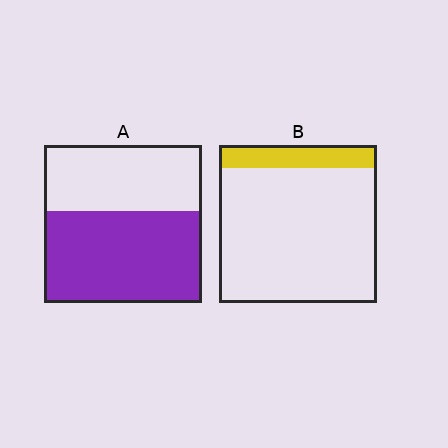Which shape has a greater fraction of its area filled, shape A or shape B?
Shape A.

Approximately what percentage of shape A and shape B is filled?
A is approximately 60% and B is approximately 15%.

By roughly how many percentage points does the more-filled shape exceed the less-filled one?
By roughly 45 percentage points (A over B).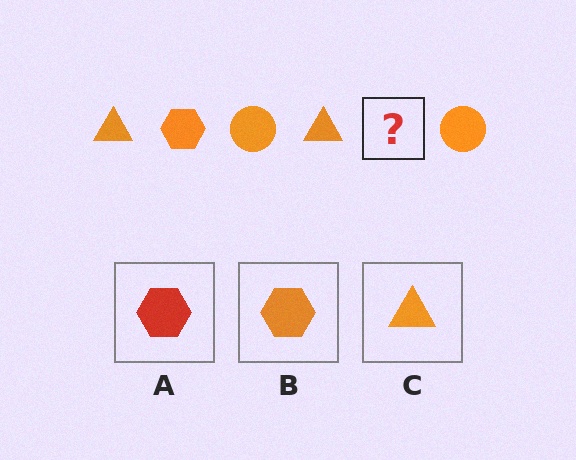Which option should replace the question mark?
Option B.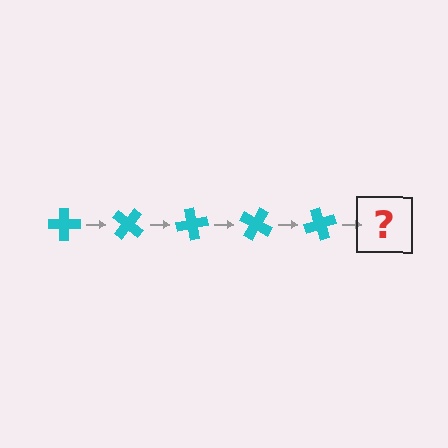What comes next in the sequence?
The next element should be a cyan cross rotated 200 degrees.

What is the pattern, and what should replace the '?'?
The pattern is that the cross rotates 40 degrees each step. The '?' should be a cyan cross rotated 200 degrees.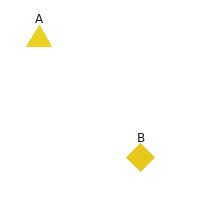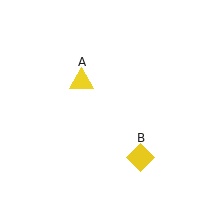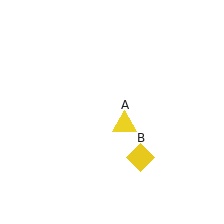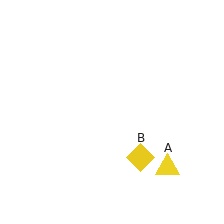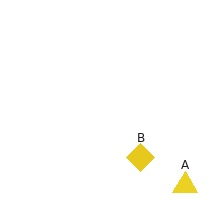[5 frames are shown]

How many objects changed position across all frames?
1 object changed position: yellow triangle (object A).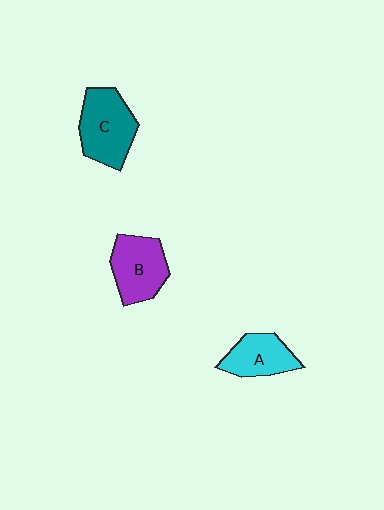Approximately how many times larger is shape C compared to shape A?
Approximately 1.3 times.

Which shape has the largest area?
Shape C (teal).